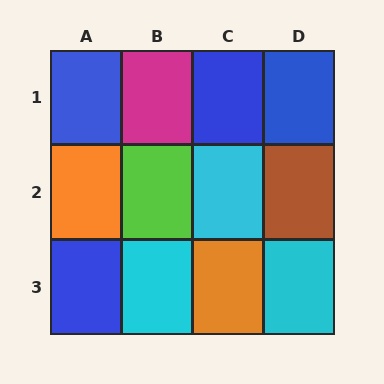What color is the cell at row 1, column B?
Magenta.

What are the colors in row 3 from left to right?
Blue, cyan, orange, cyan.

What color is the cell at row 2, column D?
Brown.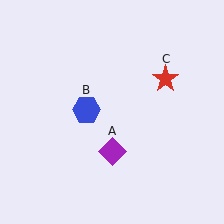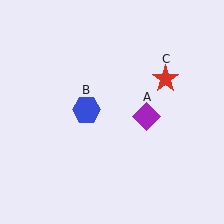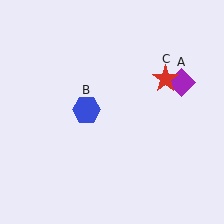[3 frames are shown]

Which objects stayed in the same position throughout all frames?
Blue hexagon (object B) and red star (object C) remained stationary.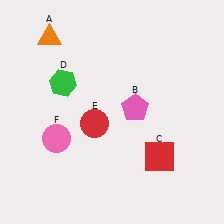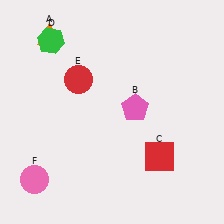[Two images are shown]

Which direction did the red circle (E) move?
The red circle (E) moved up.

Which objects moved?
The objects that moved are: the green hexagon (D), the red circle (E), the pink circle (F).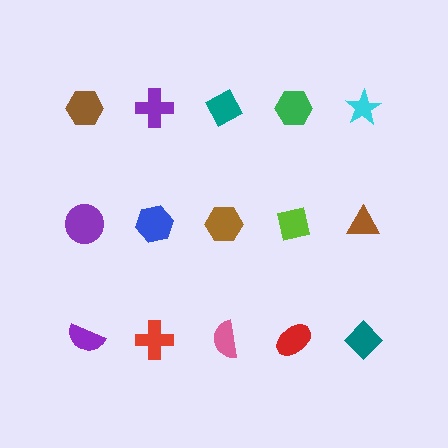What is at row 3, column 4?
A red ellipse.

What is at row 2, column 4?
A lime square.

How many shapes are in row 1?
5 shapes.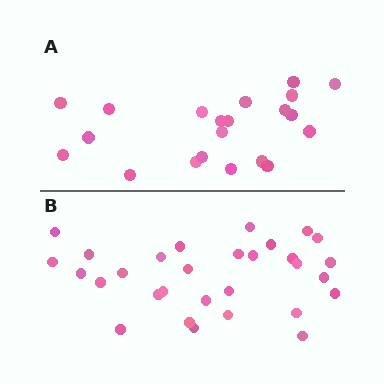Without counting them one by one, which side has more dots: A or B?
Region B (the bottom region) has more dots.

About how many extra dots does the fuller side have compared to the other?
Region B has roughly 8 or so more dots than region A.